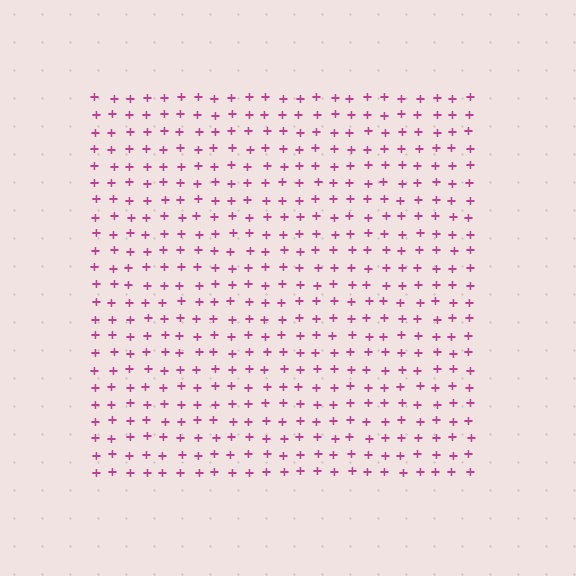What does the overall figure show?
The overall figure shows a square.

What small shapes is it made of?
It is made of small plus signs.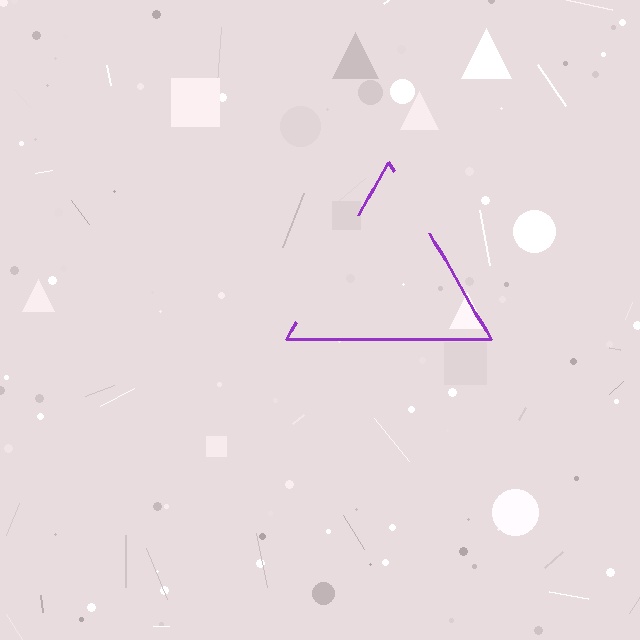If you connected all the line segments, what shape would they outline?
They would outline a triangle.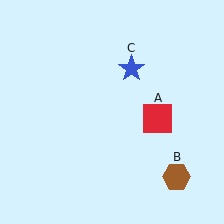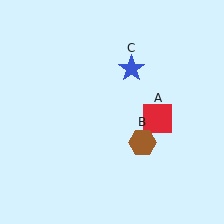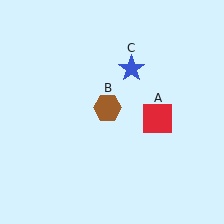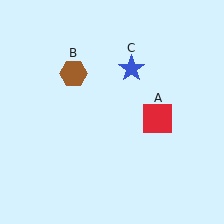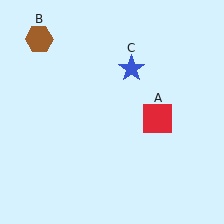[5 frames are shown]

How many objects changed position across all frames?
1 object changed position: brown hexagon (object B).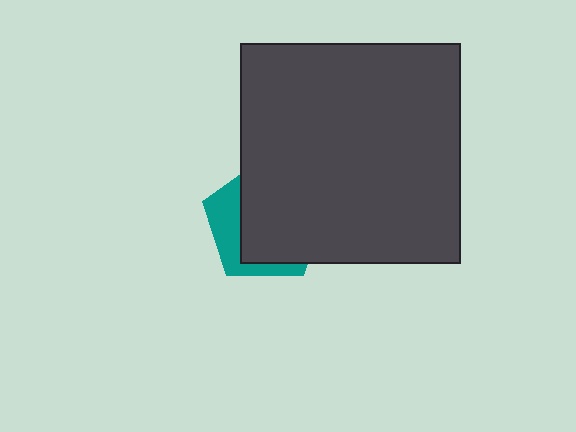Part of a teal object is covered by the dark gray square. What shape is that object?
It is a pentagon.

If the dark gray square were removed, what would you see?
You would see the complete teal pentagon.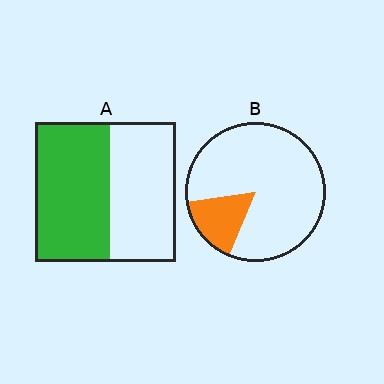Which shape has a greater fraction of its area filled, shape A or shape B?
Shape A.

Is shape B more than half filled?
No.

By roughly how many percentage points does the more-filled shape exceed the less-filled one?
By roughly 35 percentage points (A over B).